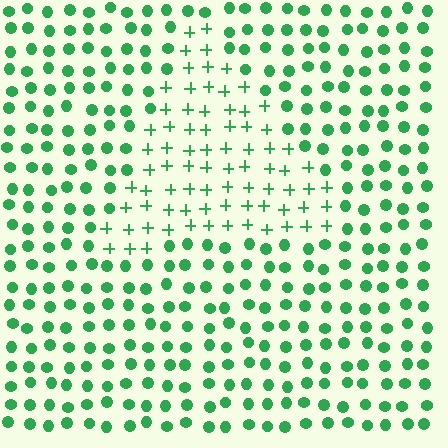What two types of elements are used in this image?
The image uses plus signs inside the triangle region and circles outside it.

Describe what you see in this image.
The image is filled with small green elements arranged in a uniform grid. A triangle-shaped region contains plus signs, while the surrounding area contains circles. The boundary is defined purely by the change in element shape.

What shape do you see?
I see a triangle.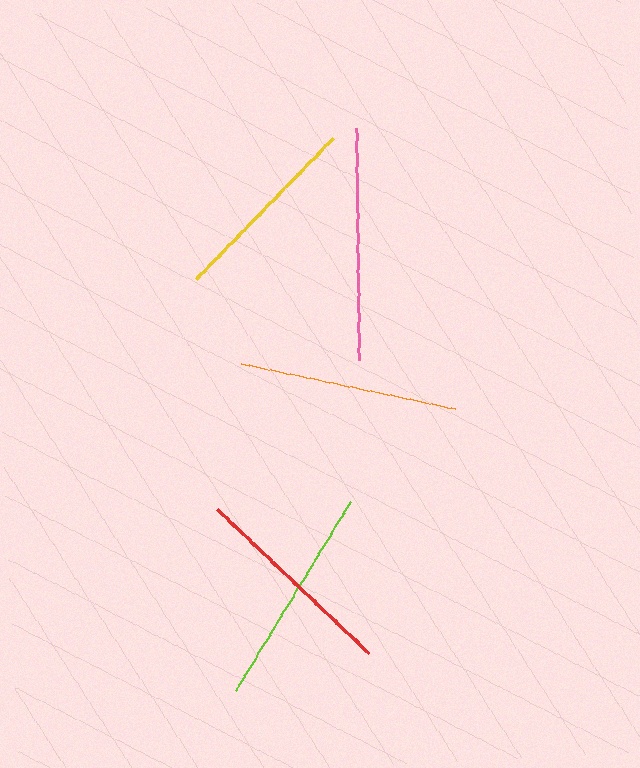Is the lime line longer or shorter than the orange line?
The lime line is longer than the orange line.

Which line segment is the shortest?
The yellow line is the shortest at approximately 196 pixels.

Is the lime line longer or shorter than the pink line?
The pink line is longer than the lime line.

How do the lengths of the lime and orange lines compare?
The lime and orange lines are approximately the same length.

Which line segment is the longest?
The pink line is the longest at approximately 232 pixels.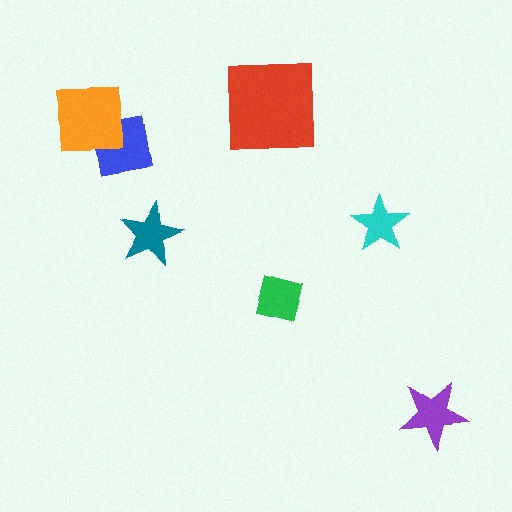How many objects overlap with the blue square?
1 object overlaps with the blue square.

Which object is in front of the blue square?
The orange square is in front of the blue square.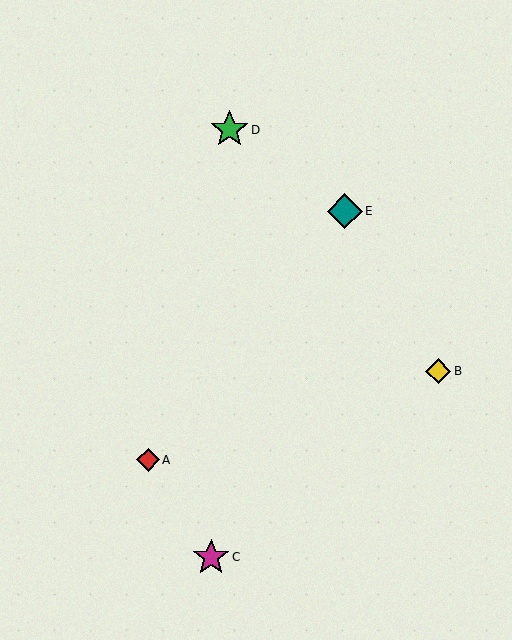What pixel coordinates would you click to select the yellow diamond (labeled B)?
Click at (438, 371) to select the yellow diamond B.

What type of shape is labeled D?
Shape D is a green star.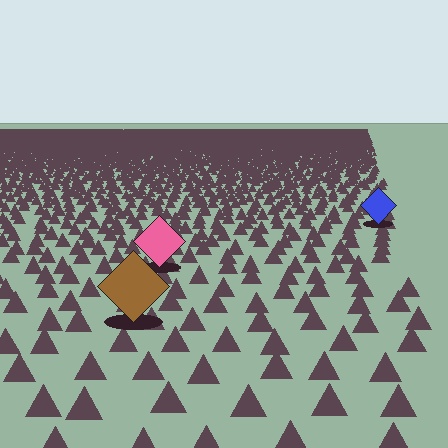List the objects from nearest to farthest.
From nearest to farthest: the brown diamond, the pink diamond, the blue diamond.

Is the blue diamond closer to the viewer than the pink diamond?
No. The pink diamond is closer — you can tell from the texture gradient: the ground texture is coarser near it.